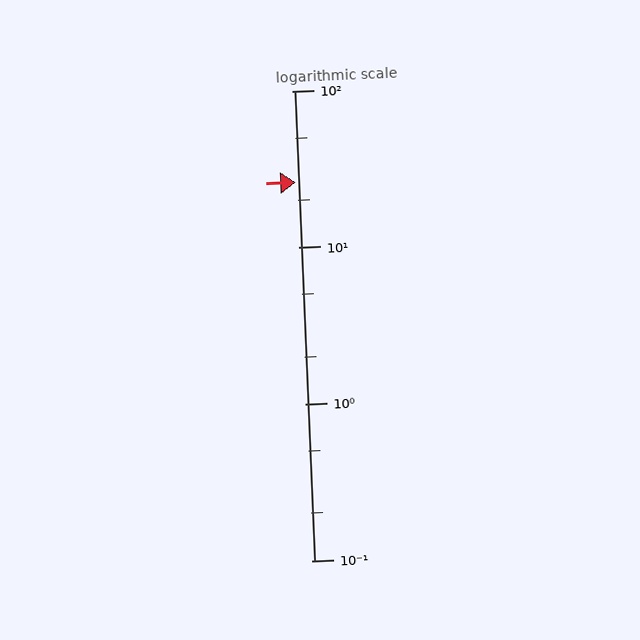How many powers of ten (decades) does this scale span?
The scale spans 3 decades, from 0.1 to 100.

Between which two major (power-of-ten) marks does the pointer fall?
The pointer is between 10 and 100.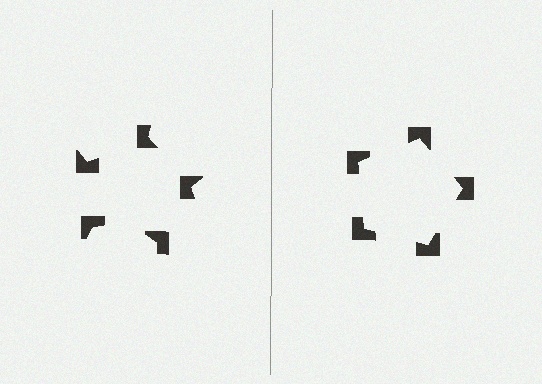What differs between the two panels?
The notched squares are positioned identically on both sides; only the wedge orientations differ. On the right they align to a pentagon; on the left they are misaligned.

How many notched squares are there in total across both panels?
10 — 5 on each side.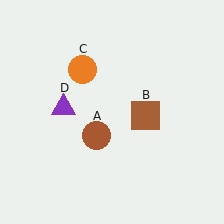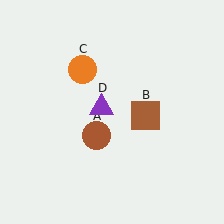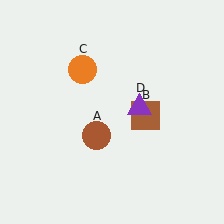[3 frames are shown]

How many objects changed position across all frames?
1 object changed position: purple triangle (object D).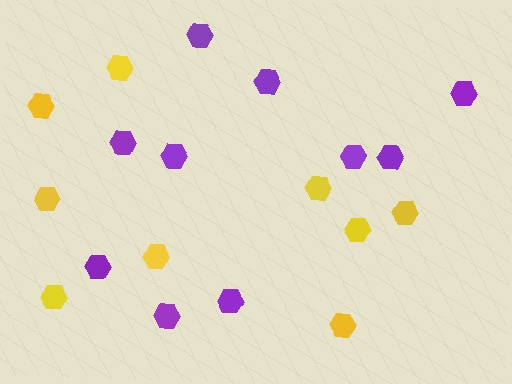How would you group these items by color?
There are 2 groups: one group of yellow hexagons (9) and one group of purple hexagons (10).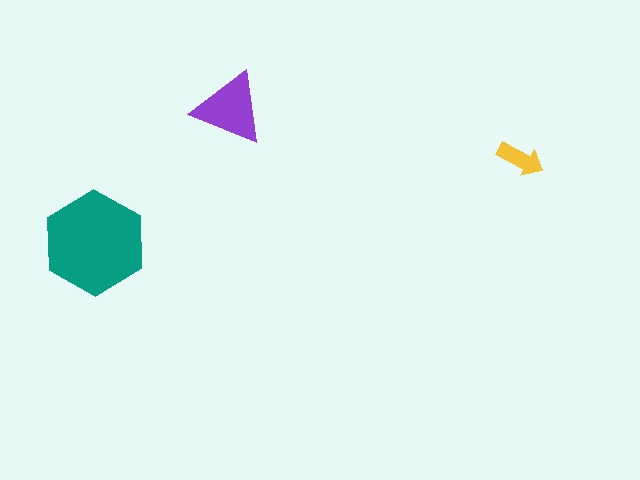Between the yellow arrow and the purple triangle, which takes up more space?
The purple triangle.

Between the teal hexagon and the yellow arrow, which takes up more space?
The teal hexagon.